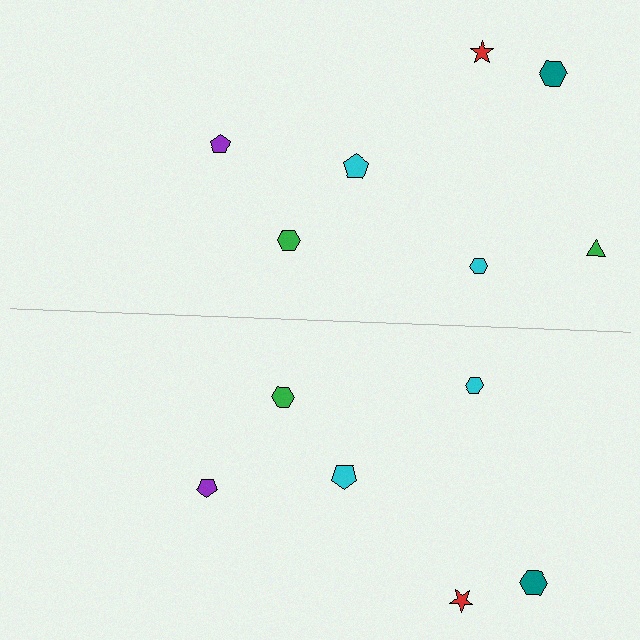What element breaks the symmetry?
A green triangle is missing from the bottom side.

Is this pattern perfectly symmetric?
No, the pattern is not perfectly symmetric. A green triangle is missing from the bottom side.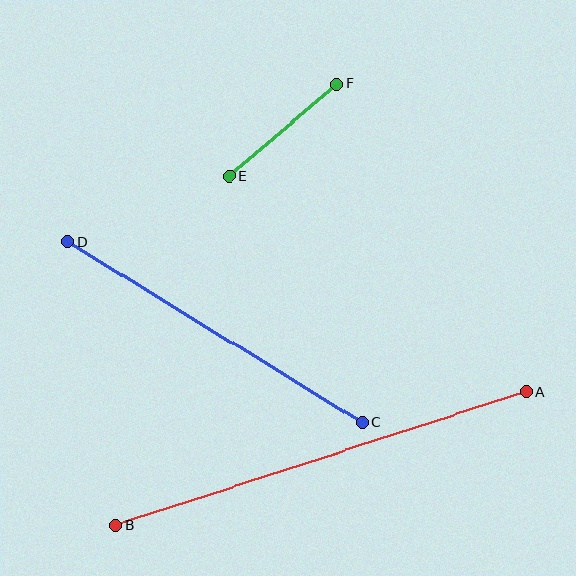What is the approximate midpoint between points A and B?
The midpoint is at approximately (321, 459) pixels.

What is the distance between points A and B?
The distance is approximately 432 pixels.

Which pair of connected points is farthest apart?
Points A and B are farthest apart.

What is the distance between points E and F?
The distance is approximately 142 pixels.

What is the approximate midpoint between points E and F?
The midpoint is at approximately (283, 130) pixels.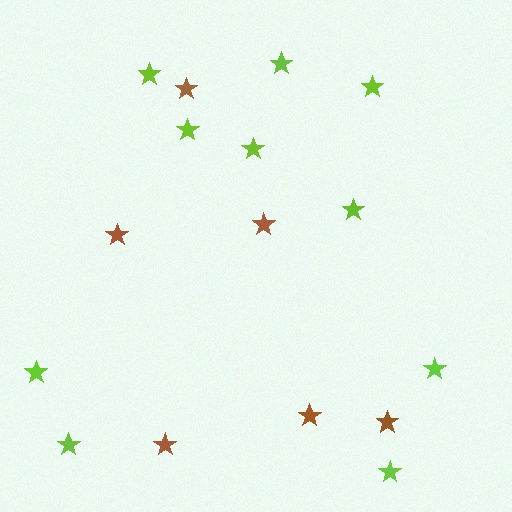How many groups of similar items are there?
There are 2 groups: one group of brown stars (6) and one group of lime stars (10).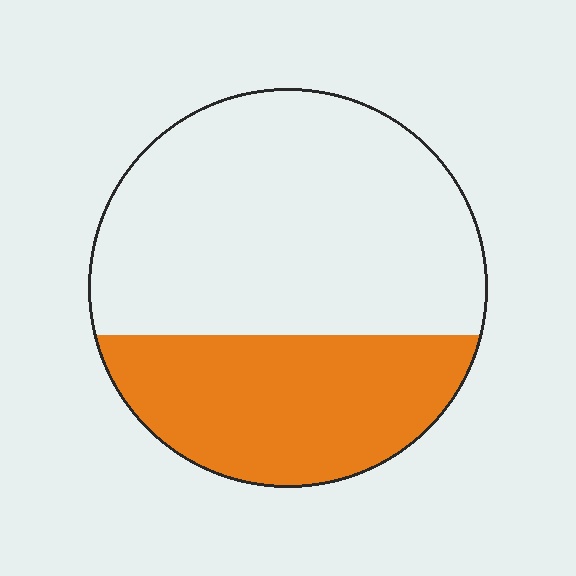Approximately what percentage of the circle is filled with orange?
Approximately 35%.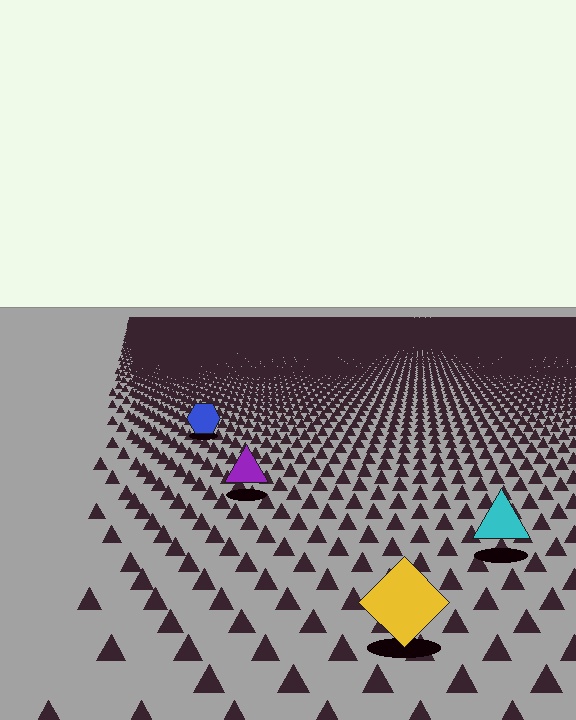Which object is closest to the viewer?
The yellow diamond is closest. The texture marks near it are larger and more spread out.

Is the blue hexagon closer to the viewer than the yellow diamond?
No. The yellow diamond is closer — you can tell from the texture gradient: the ground texture is coarser near it.